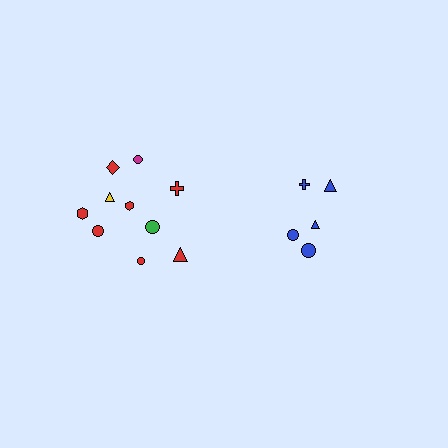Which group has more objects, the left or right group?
The left group.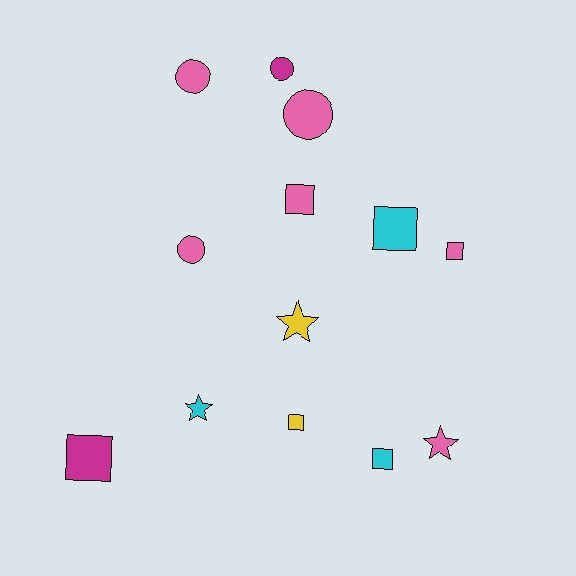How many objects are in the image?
There are 13 objects.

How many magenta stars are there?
There are no magenta stars.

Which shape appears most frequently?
Square, with 6 objects.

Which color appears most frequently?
Pink, with 6 objects.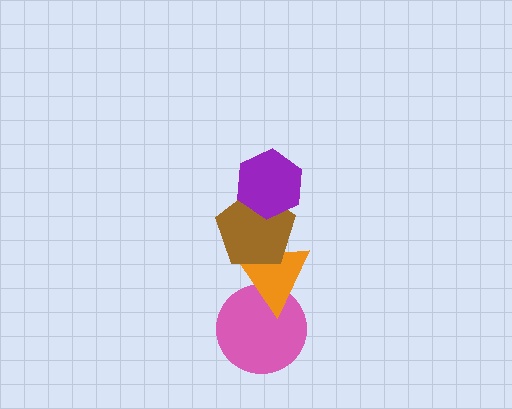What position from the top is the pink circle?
The pink circle is 4th from the top.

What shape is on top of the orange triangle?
The brown pentagon is on top of the orange triangle.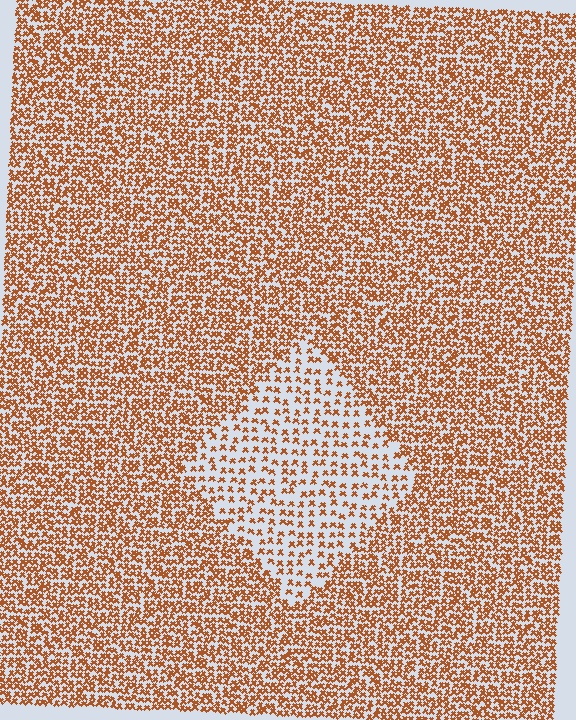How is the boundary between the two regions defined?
The boundary is defined by a change in element density (approximately 2.1x ratio). All elements are the same color, size, and shape.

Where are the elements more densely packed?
The elements are more densely packed outside the diamond boundary.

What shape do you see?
I see a diamond.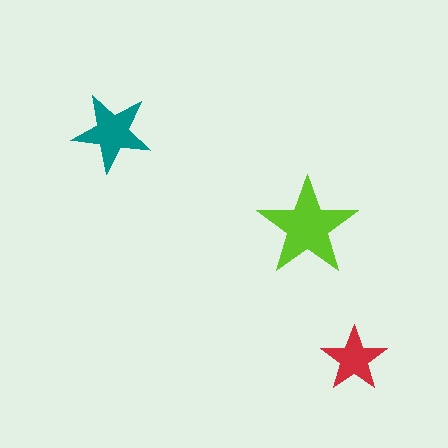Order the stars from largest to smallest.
the lime one, the teal one, the red one.